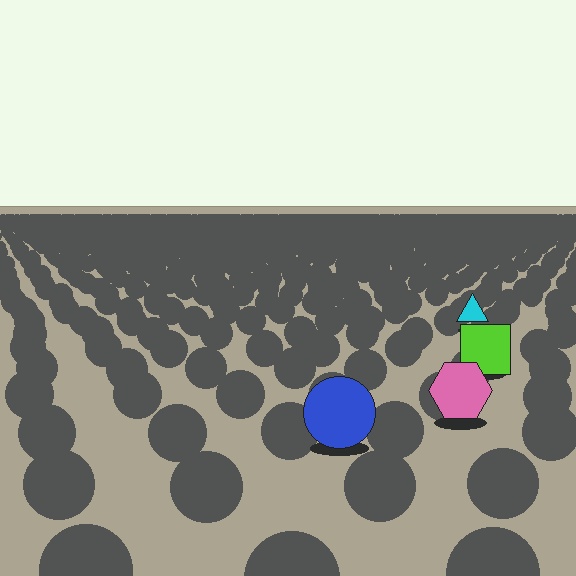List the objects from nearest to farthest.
From nearest to farthest: the blue circle, the pink hexagon, the lime square, the cyan triangle.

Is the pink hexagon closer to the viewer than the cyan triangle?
Yes. The pink hexagon is closer — you can tell from the texture gradient: the ground texture is coarser near it.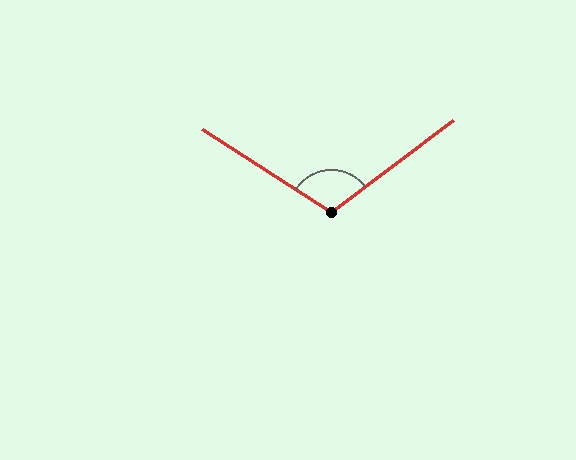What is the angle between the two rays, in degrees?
Approximately 111 degrees.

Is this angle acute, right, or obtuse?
It is obtuse.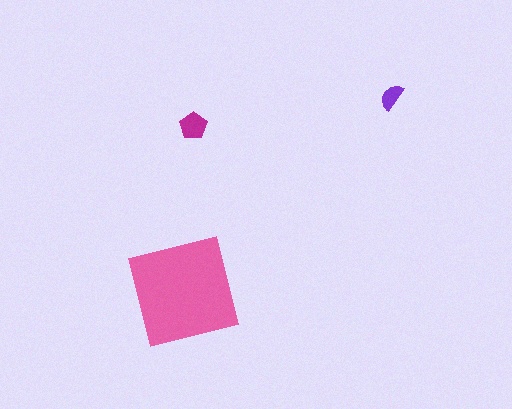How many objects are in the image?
There are 3 objects in the image.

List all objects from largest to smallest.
The pink square, the magenta pentagon, the purple semicircle.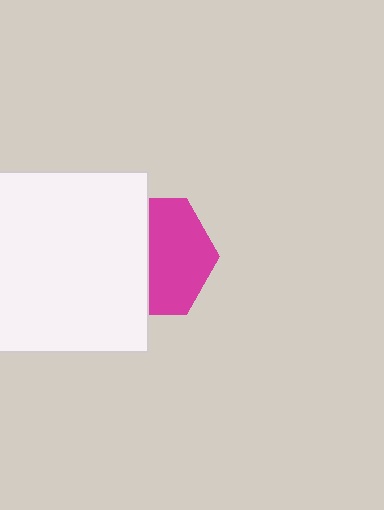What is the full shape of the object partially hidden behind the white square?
The partially hidden object is a magenta hexagon.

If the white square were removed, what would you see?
You would see the complete magenta hexagon.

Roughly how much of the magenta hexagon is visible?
About half of it is visible (roughly 53%).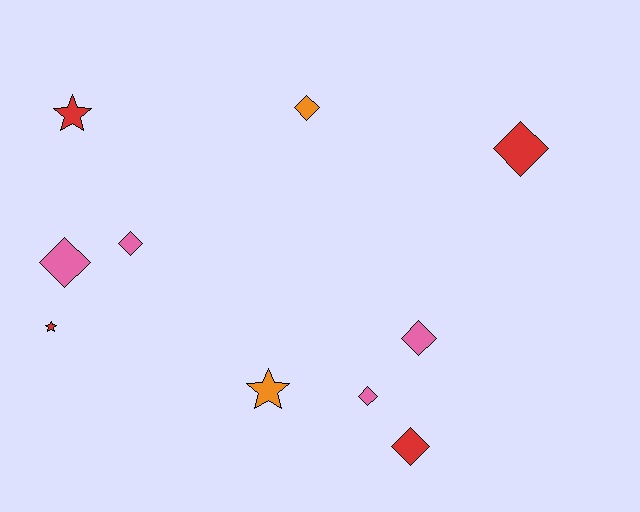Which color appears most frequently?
Red, with 4 objects.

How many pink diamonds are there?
There are 4 pink diamonds.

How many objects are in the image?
There are 10 objects.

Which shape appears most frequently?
Diamond, with 7 objects.